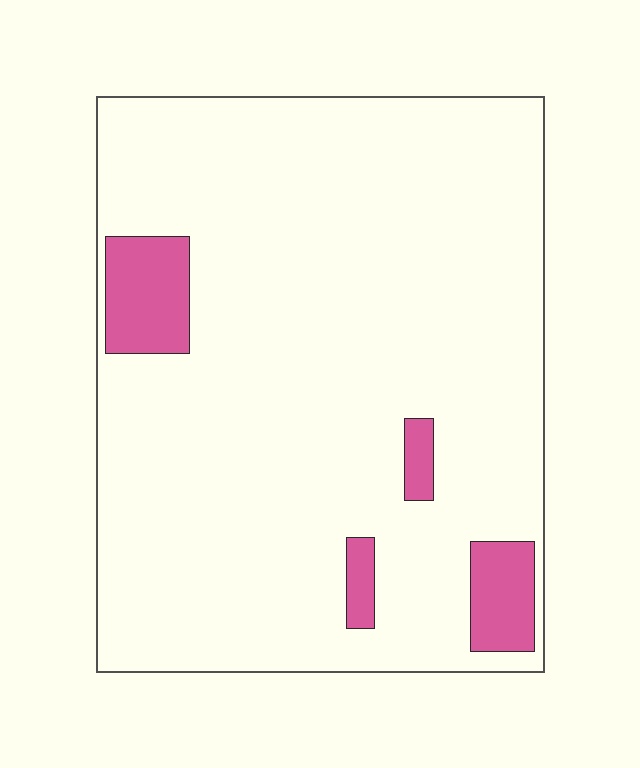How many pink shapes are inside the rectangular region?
4.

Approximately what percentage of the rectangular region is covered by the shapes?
Approximately 10%.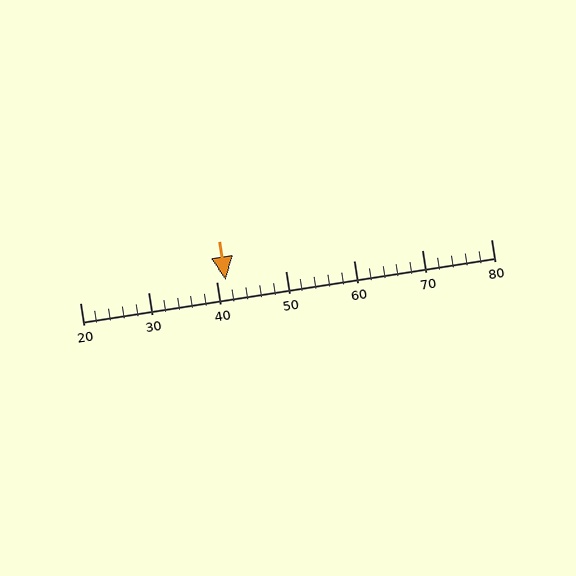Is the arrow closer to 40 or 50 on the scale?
The arrow is closer to 40.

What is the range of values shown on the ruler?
The ruler shows values from 20 to 80.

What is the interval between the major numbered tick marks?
The major tick marks are spaced 10 units apart.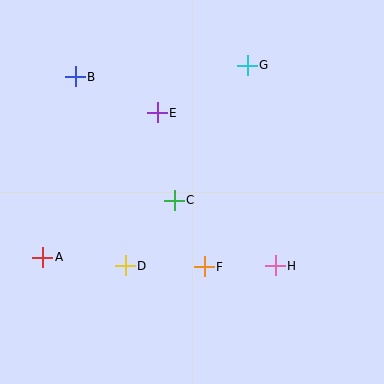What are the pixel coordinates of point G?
Point G is at (247, 65).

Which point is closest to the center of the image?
Point C at (174, 200) is closest to the center.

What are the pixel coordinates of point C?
Point C is at (174, 200).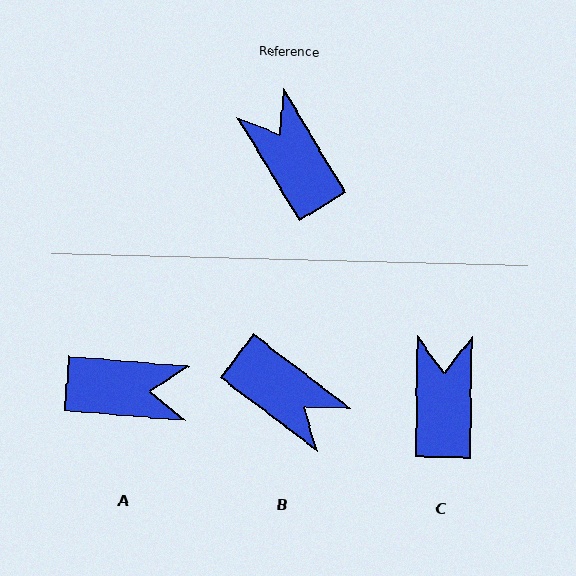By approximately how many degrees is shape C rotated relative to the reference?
Approximately 32 degrees clockwise.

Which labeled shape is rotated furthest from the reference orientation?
B, about 158 degrees away.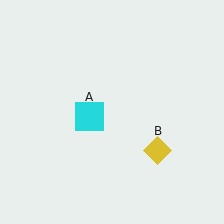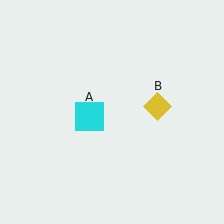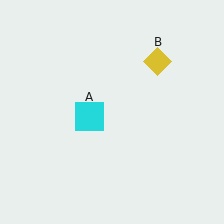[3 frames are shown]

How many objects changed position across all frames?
1 object changed position: yellow diamond (object B).